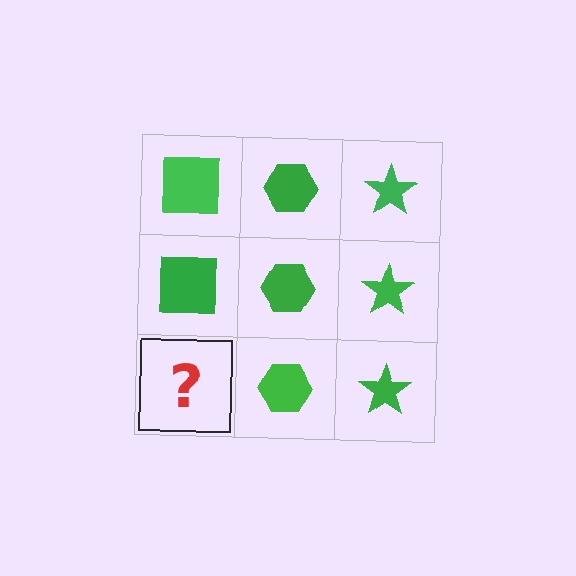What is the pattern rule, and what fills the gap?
The rule is that each column has a consistent shape. The gap should be filled with a green square.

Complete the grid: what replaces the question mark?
The question mark should be replaced with a green square.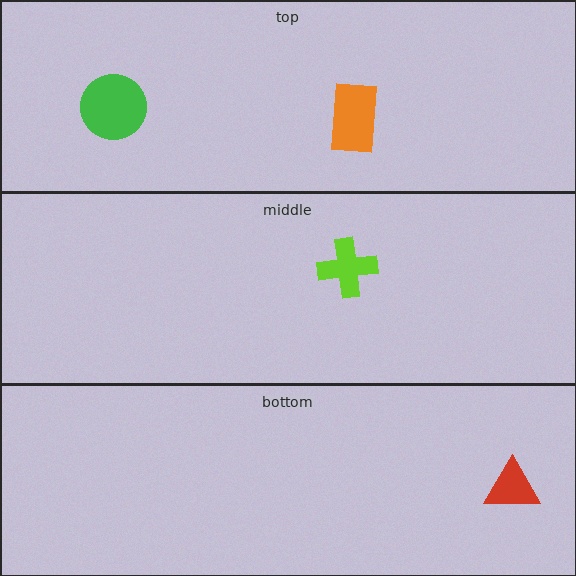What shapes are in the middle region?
The lime cross.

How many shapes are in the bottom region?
1.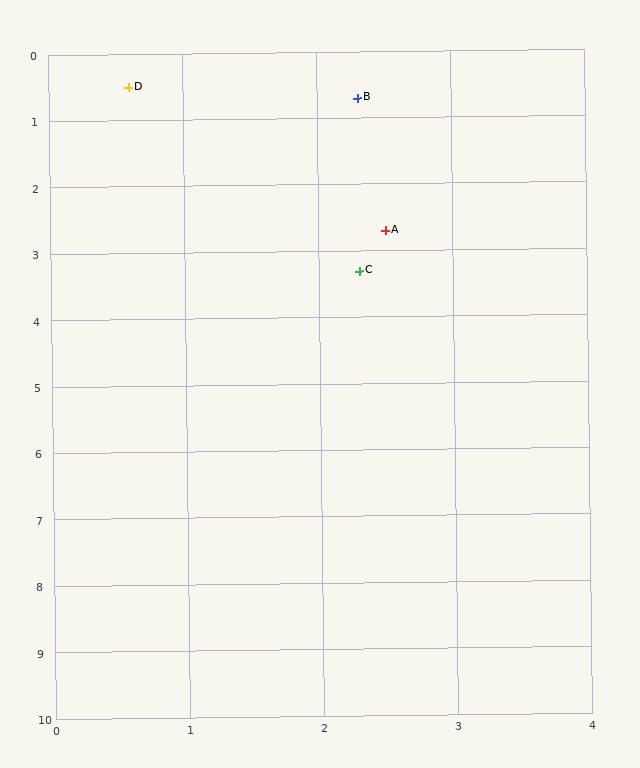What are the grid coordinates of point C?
Point C is at approximately (2.3, 3.3).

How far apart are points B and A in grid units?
Points B and A are about 2.0 grid units apart.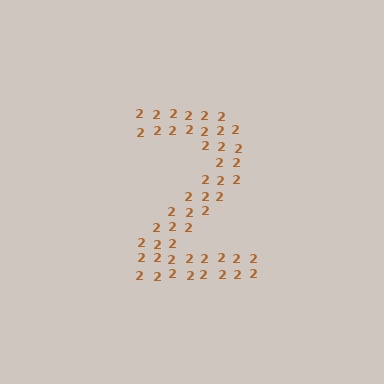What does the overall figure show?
The overall figure shows the digit 2.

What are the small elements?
The small elements are digit 2's.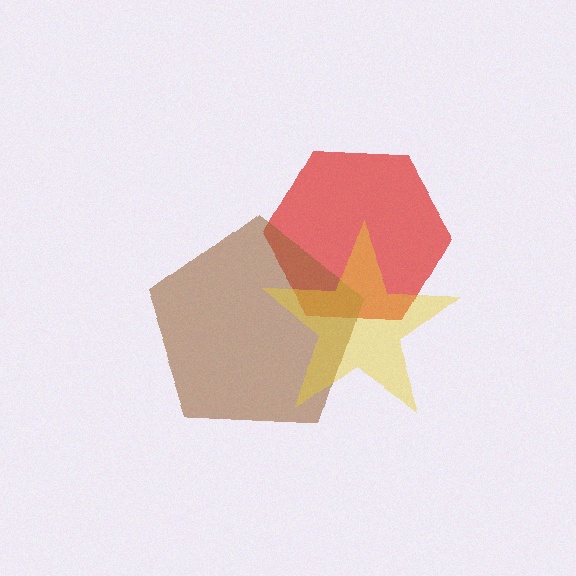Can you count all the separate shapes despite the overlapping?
Yes, there are 3 separate shapes.